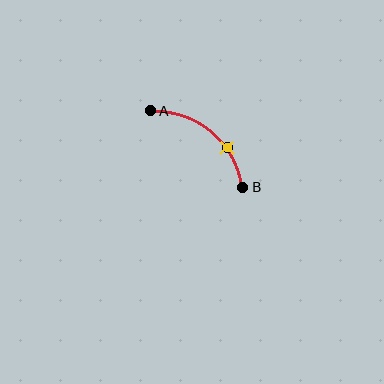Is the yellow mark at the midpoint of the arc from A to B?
No. The yellow mark lies on the arc but is closer to endpoint B. The arc midpoint would be at the point on the curve equidistant along the arc from both A and B.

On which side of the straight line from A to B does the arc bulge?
The arc bulges above and to the right of the straight line connecting A and B.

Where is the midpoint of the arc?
The arc midpoint is the point on the curve farthest from the straight line joining A and B. It sits above and to the right of that line.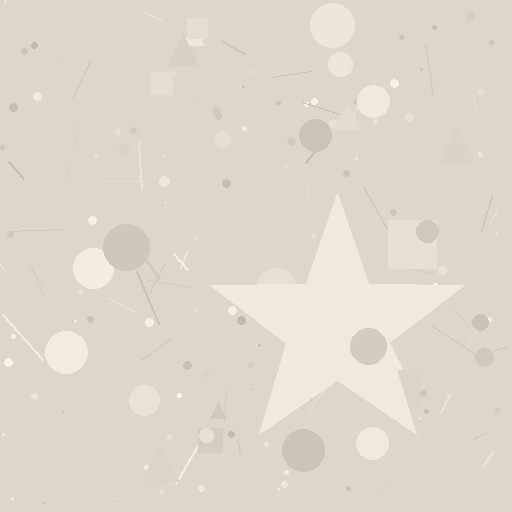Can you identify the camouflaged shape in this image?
The camouflaged shape is a star.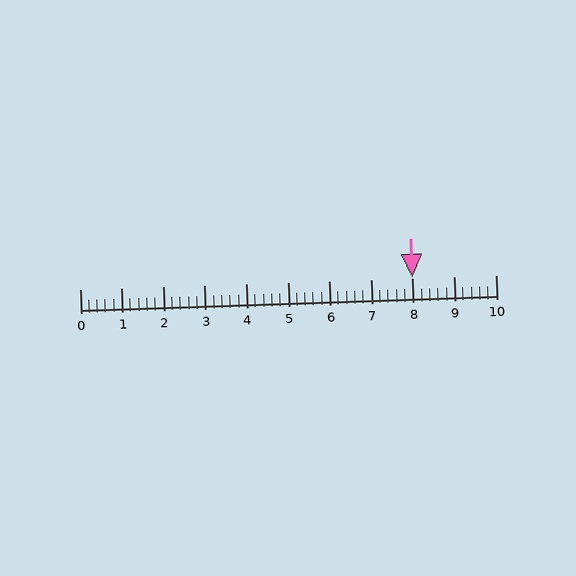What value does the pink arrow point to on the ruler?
The pink arrow points to approximately 8.0.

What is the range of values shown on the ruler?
The ruler shows values from 0 to 10.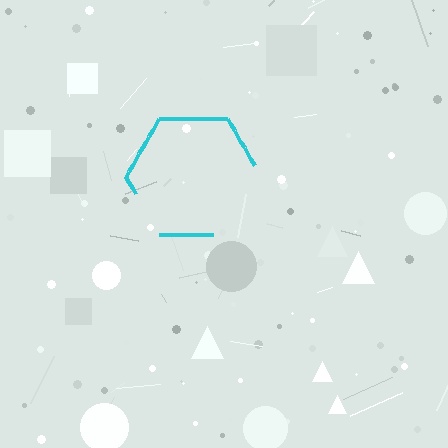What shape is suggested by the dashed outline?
The dashed outline suggests a hexagon.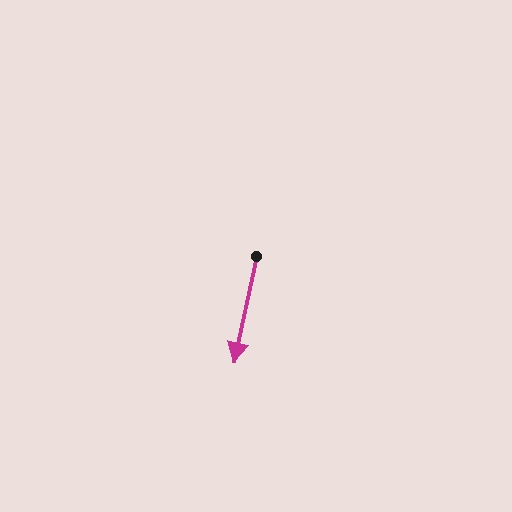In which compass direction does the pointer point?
South.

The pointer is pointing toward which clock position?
Roughly 6 o'clock.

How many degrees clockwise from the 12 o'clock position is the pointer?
Approximately 192 degrees.